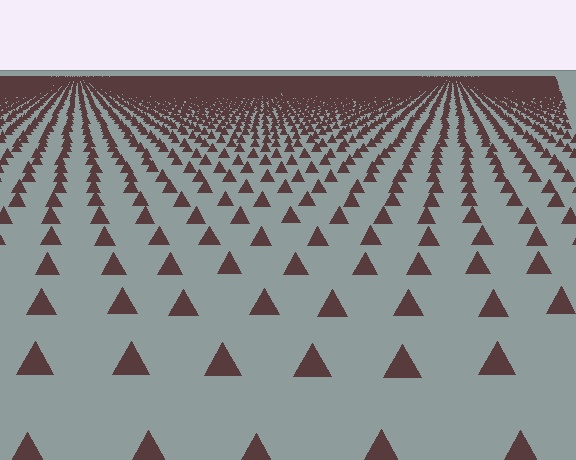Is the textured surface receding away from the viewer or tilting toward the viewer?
The surface is receding away from the viewer. Texture elements get smaller and denser toward the top.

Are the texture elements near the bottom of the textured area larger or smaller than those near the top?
Larger. Near the bottom, elements are closer to the viewer and appear at a bigger on-screen size.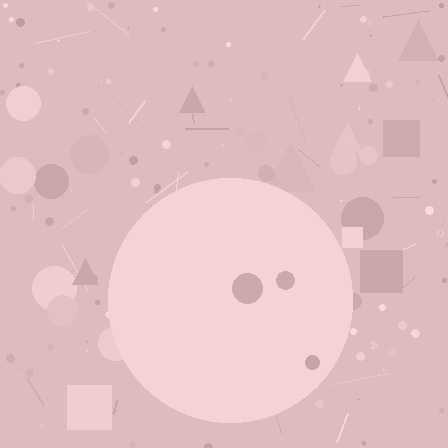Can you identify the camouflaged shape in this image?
The camouflaged shape is a circle.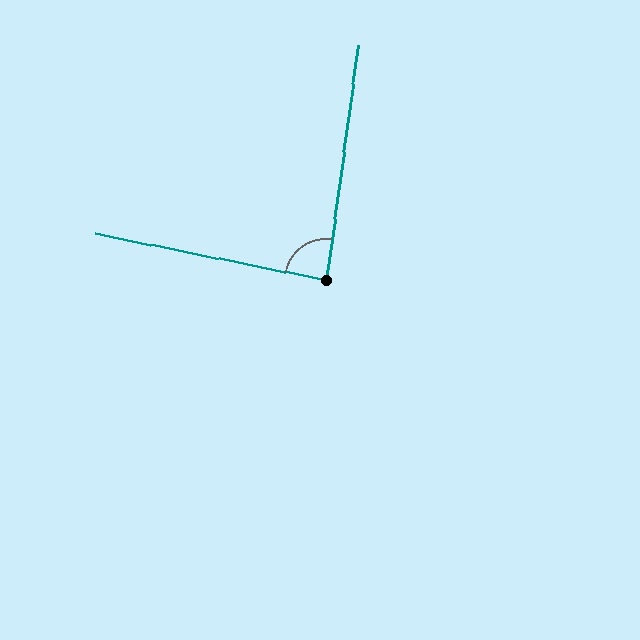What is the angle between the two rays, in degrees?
Approximately 86 degrees.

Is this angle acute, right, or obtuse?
It is approximately a right angle.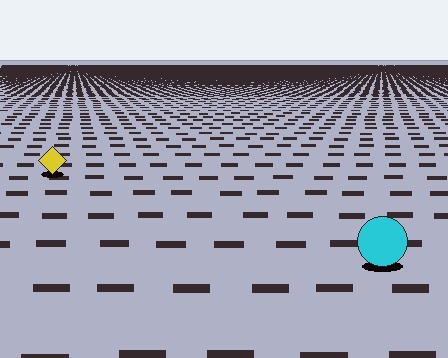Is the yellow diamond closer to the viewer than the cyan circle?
No. The cyan circle is closer — you can tell from the texture gradient: the ground texture is coarser near it.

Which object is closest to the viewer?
The cyan circle is closest. The texture marks near it are larger and more spread out.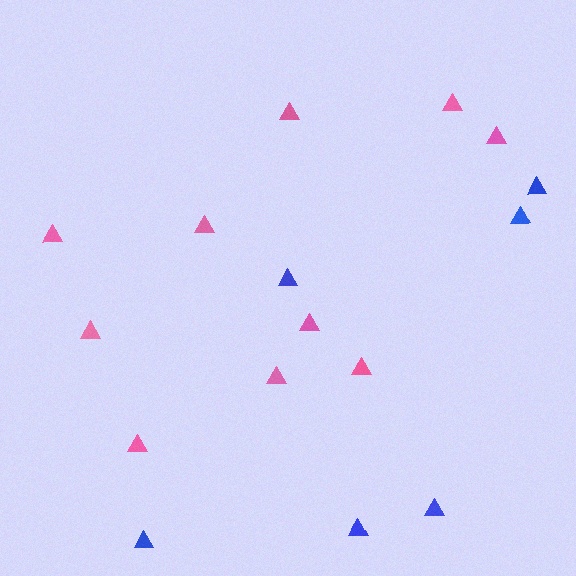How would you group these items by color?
There are 2 groups: one group of pink triangles (10) and one group of blue triangles (6).